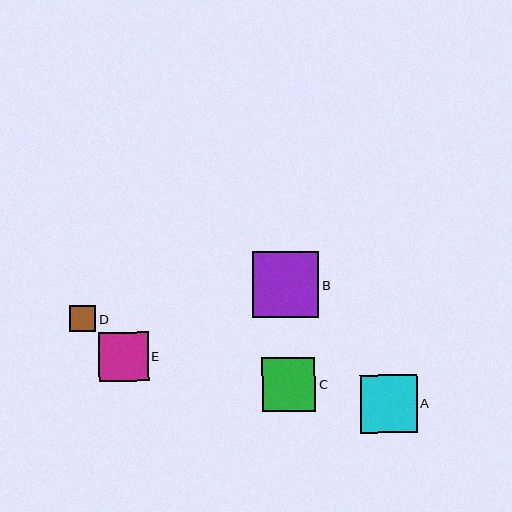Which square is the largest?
Square B is the largest with a size of approximately 66 pixels.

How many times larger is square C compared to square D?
Square C is approximately 2.0 times the size of square D.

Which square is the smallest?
Square D is the smallest with a size of approximately 26 pixels.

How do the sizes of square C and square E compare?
Square C and square E are approximately the same size.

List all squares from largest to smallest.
From largest to smallest: B, A, C, E, D.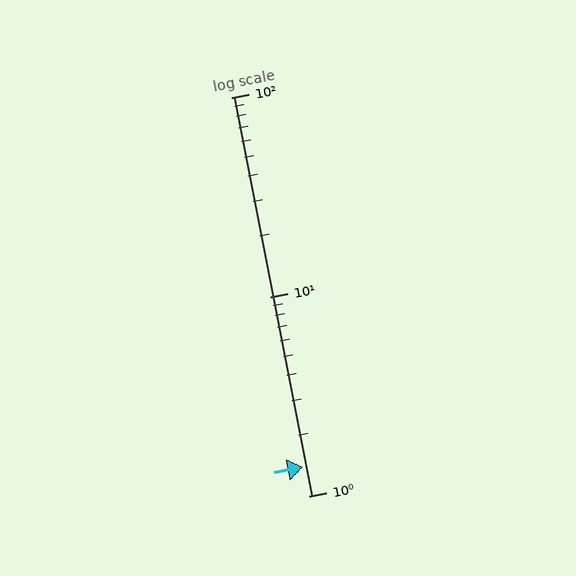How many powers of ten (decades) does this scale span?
The scale spans 2 decades, from 1 to 100.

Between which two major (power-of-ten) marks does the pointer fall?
The pointer is between 1 and 10.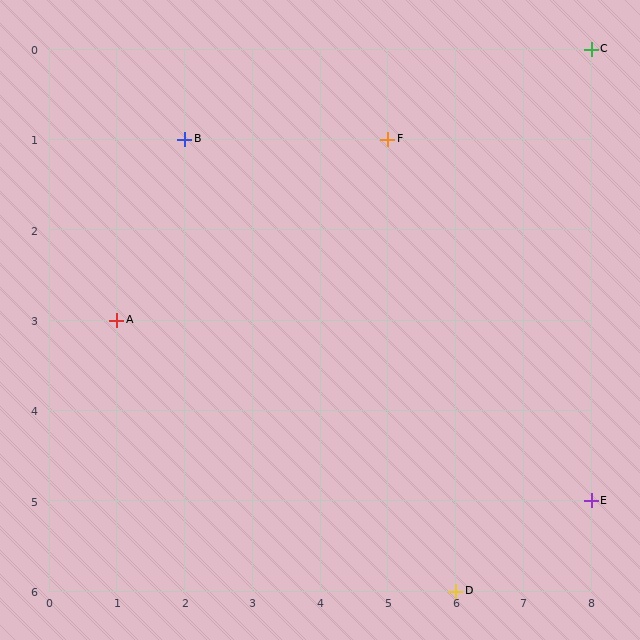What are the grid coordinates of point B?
Point B is at grid coordinates (2, 1).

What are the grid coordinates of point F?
Point F is at grid coordinates (5, 1).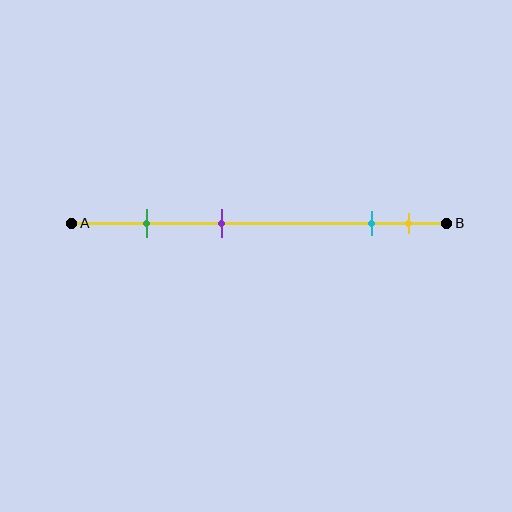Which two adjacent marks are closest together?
The cyan and yellow marks are the closest adjacent pair.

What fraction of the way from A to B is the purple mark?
The purple mark is approximately 40% (0.4) of the way from A to B.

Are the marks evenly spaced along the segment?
No, the marks are not evenly spaced.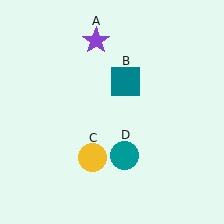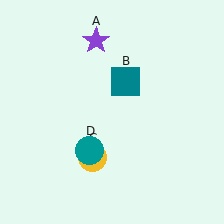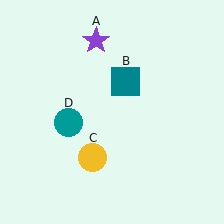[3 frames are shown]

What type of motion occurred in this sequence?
The teal circle (object D) rotated clockwise around the center of the scene.